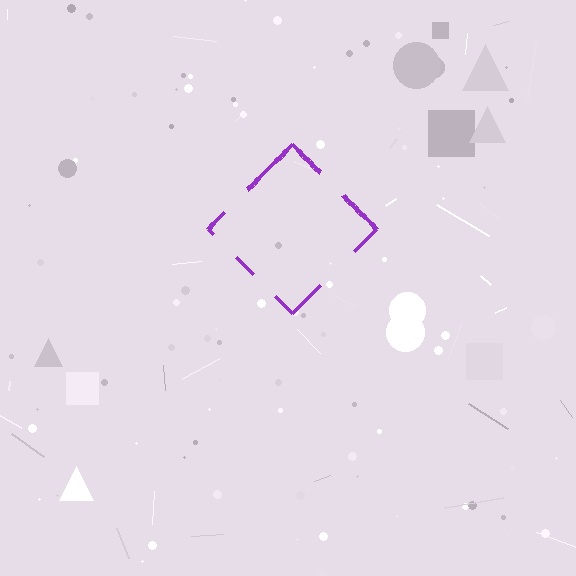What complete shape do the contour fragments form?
The contour fragments form a diamond.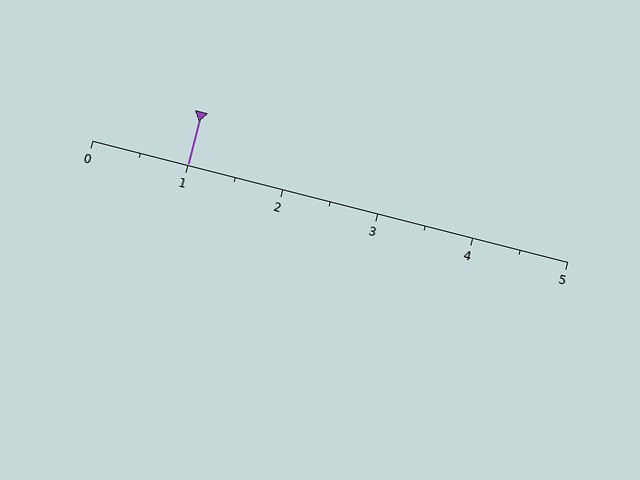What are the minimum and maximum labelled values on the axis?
The axis runs from 0 to 5.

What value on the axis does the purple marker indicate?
The marker indicates approximately 1.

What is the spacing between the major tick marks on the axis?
The major ticks are spaced 1 apart.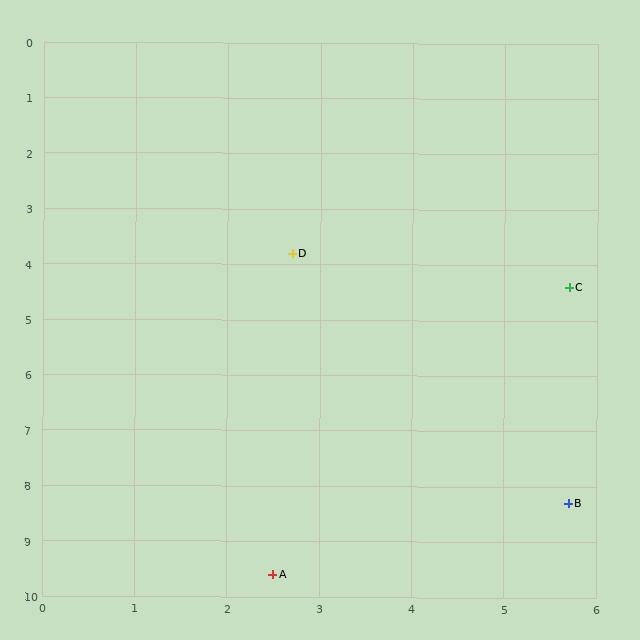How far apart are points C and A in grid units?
Points C and A are about 6.1 grid units apart.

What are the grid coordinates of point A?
Point A is at approximately (2.5, 9.6).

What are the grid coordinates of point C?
Point C is at approximately (5.7, 4.4).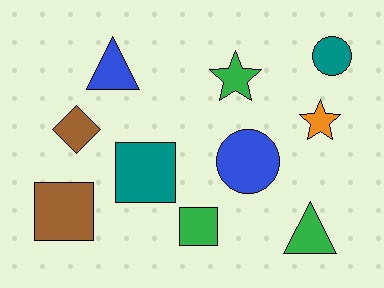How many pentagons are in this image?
There are no pentagons.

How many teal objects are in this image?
There are 2 teal objects.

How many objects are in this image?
There are 10 objects.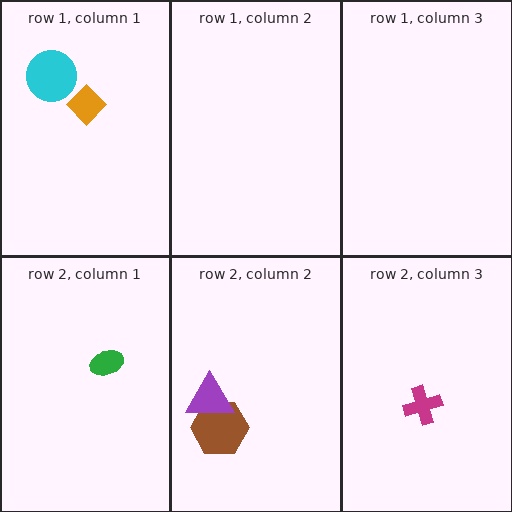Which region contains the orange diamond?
The row 1, column 1 region.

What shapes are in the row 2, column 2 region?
The brown hexagon, the purple triangle.